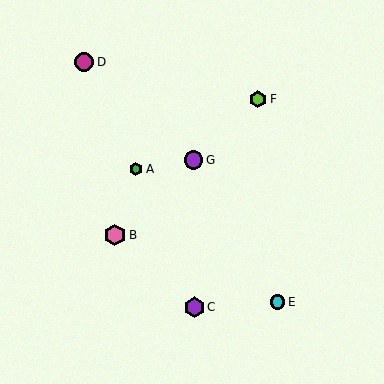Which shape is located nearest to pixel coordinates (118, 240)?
The pink hexagon (labeled B) at (115, 235) is nearest to that location.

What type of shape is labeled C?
Shape C is a purple hexagon.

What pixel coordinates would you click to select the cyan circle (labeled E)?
Click at (277, 302) to select the cyan circle E.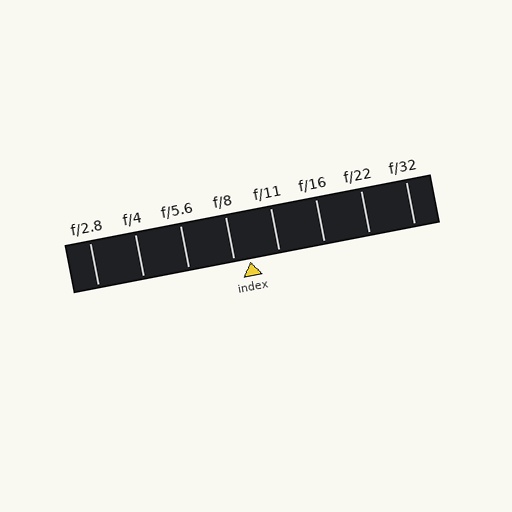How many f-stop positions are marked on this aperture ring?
There are 8 f-stop positions marked.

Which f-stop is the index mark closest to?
The index mark is closest to f/8.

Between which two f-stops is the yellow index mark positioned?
The index mark is between f/8 and f/11.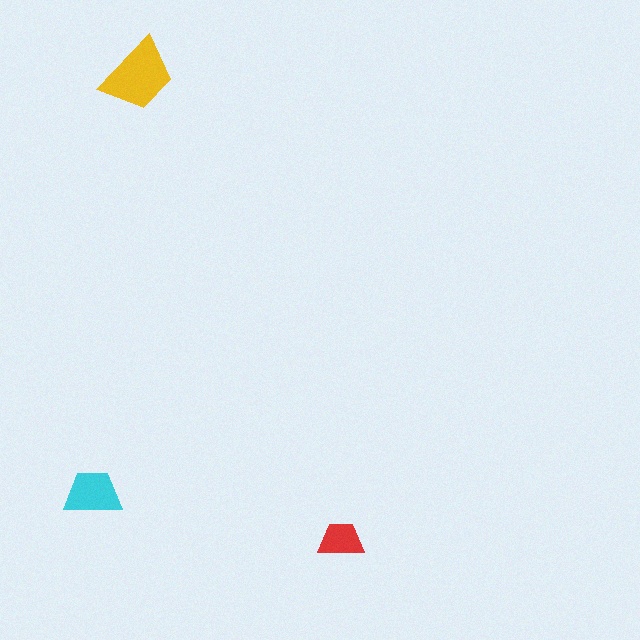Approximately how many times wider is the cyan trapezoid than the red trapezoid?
About 1.5 times wider.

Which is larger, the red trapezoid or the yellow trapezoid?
The yellow one.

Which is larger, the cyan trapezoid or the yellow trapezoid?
The yellow one.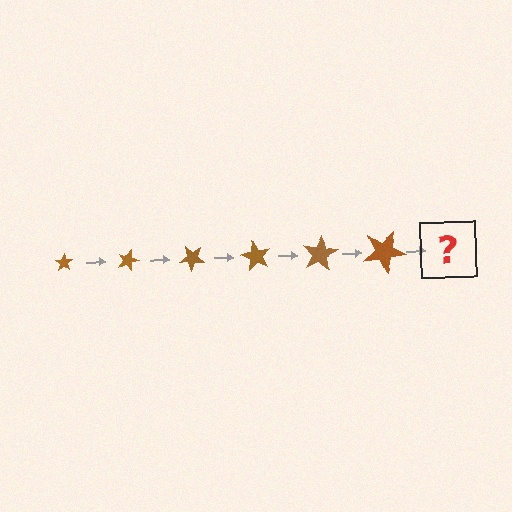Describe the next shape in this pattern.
It should be a star, larger than the previous one and rotated 120 degrees from the start.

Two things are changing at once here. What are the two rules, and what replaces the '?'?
The two rules are that the star grows larger each step and it rotates 20 degrees each step. The '?' should be a star, larger than the previous one and rotated 120 degrees from the start.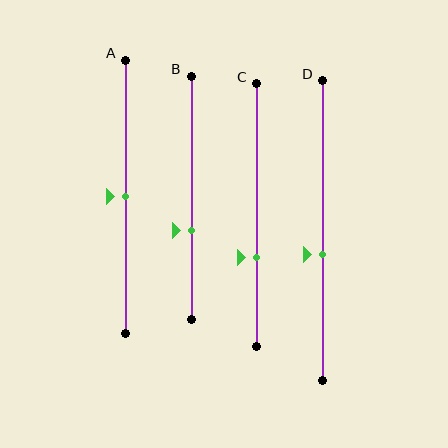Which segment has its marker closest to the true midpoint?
Segment A has its marker closest to the true midpoint.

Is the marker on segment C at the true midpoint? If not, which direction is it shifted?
No, the marker on segment C is shifted downward by about 16% of the segment length.